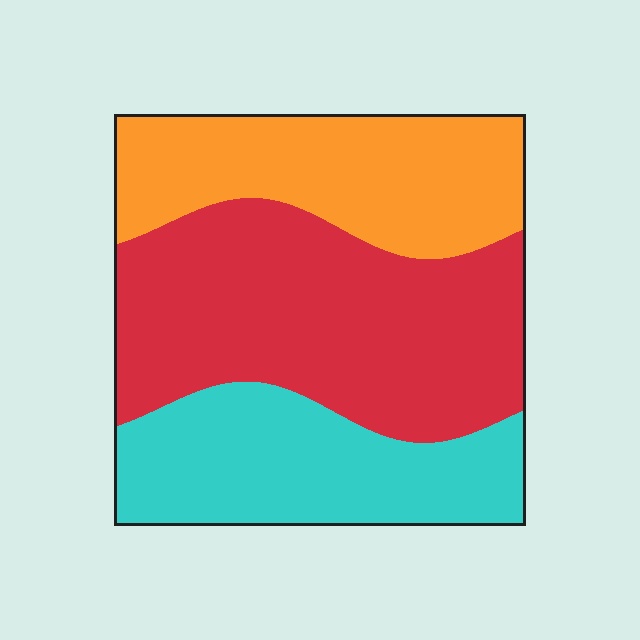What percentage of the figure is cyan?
Cyan covers roughly 25% of the figure.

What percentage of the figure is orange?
Orange takes up about one quarter (1/4) of the figure.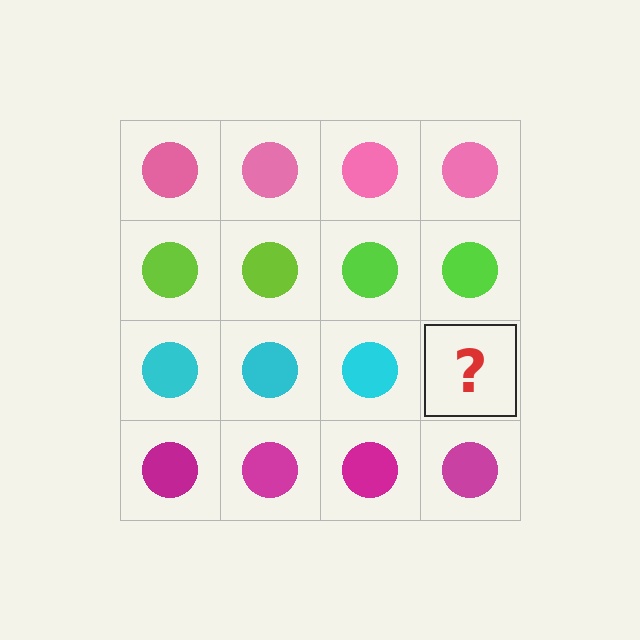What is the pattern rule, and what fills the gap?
The rule is that each row has a consistent color. The gap should be filled with a cyan circle.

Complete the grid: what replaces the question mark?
The question mark should be replaced with a cyan circle.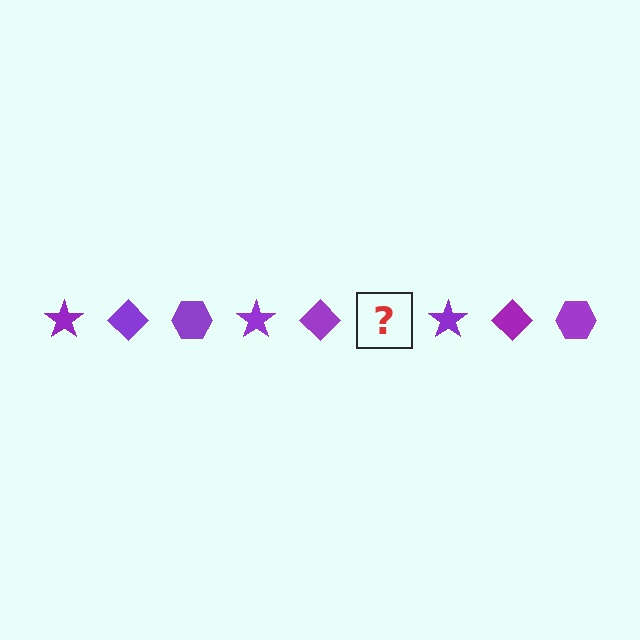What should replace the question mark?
The question mark should be replaced with a purple hexagon.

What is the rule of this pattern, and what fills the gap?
The rule is that the pattern cycles through star, diamond, hexagon shapes in purple. The gap should be filled with a purple hexagon.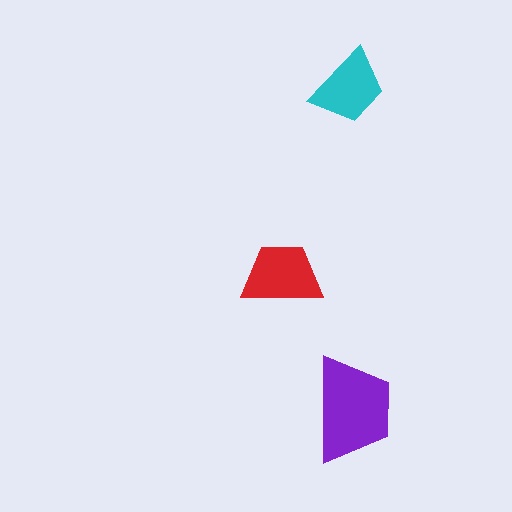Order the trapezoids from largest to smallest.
the purple one, the red one, the cyan one.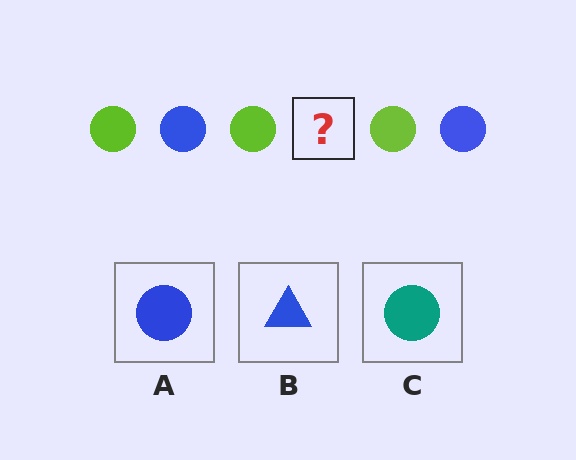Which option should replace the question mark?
Option A.